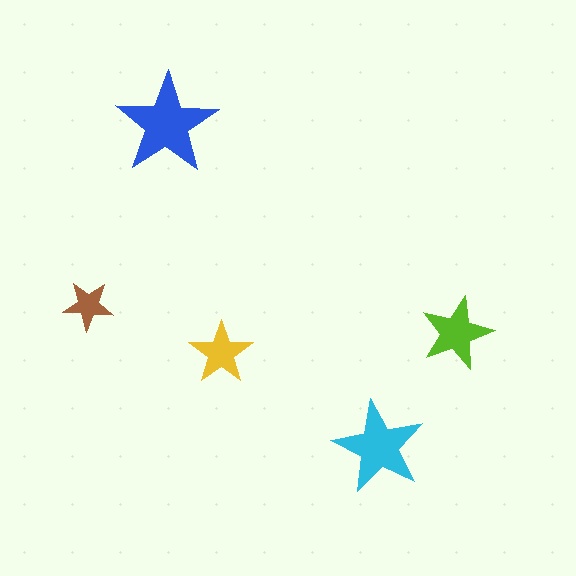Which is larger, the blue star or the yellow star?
The blue one.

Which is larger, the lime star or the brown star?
The lime one.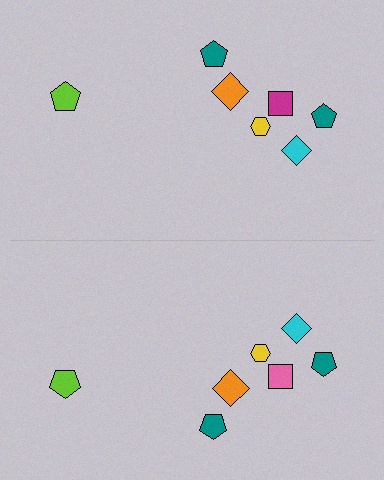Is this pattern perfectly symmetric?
No, the pattern is not perfectly symmetric. The pink square on the bottom side breaks the symmetry — its mirror counterpart is magenta.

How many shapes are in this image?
There are 14 shapes in this image.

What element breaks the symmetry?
The pink square on the bottom side breaks the symmetry — its mirror counterpart is magenta.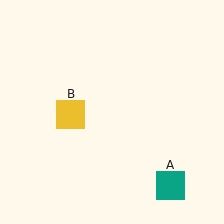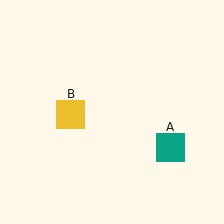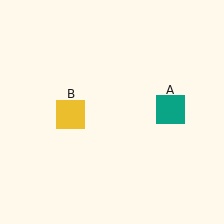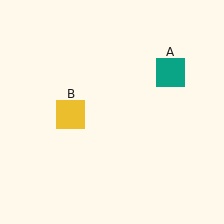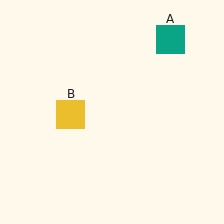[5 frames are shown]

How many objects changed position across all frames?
1 object changed position: teal square (object A).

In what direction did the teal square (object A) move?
The teal square (object A) moved up.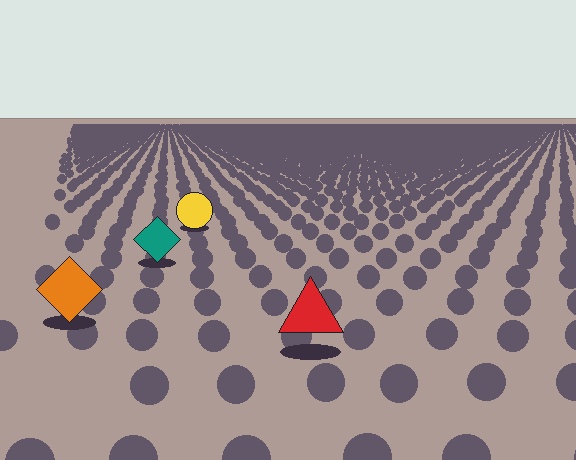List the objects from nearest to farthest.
From nearest to farthest: the red triangle, the orange diamond, the teal diamond, the yellow circle.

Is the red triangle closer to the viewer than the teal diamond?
Yes. The red triangle is closer — you can tell from the texture gradient: the ground texture is coarser near it.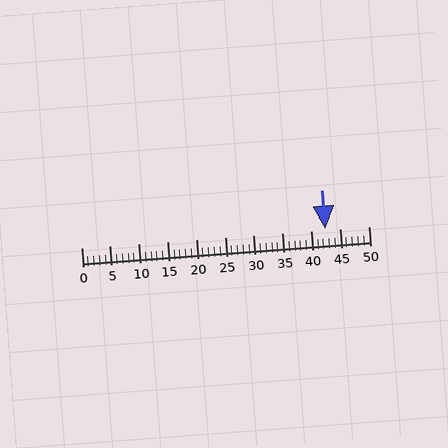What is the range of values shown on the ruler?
The ruler shows values from 0 to 50.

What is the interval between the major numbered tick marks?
The major tick marks are spaced 5 units apart.